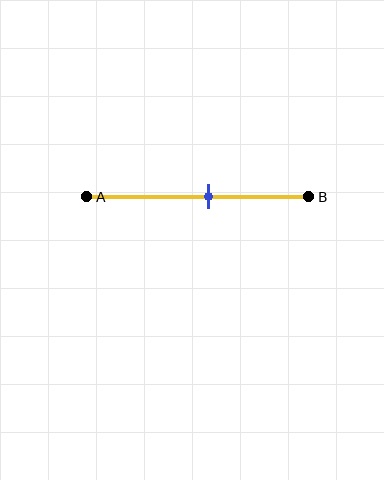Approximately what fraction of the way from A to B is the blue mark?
The blue mark is approximately 55% of the way from A to B.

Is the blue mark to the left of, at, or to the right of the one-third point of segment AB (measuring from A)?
The blue mark is to the right of the one-third point of segment AB.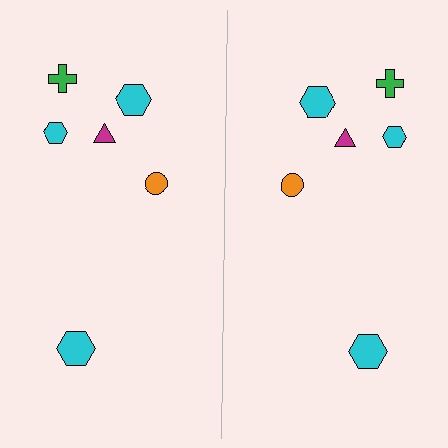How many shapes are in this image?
There are 12 shapes in this image.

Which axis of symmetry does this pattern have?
The pattern has a vertical axis of symmetry running through the center of the image.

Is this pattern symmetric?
Yes, this pattern has bilateral (reflection) symmetry.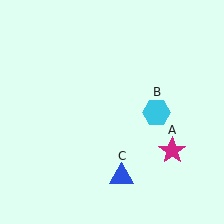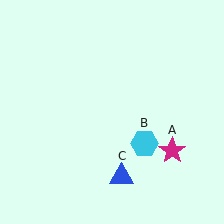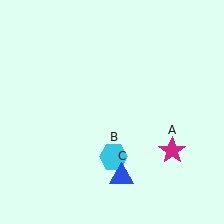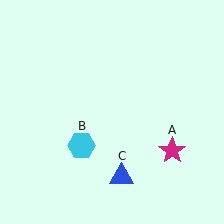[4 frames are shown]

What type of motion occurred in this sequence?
The cyan hexagon (object B) rotated clockwise around the center of the scene.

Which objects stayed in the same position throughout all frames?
Magenta star (object A) and blue triangle (object C) remained stationary.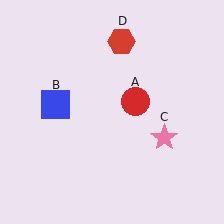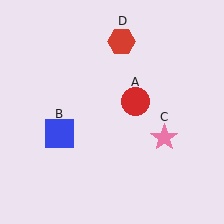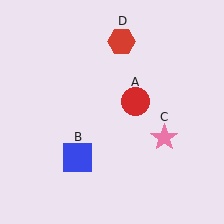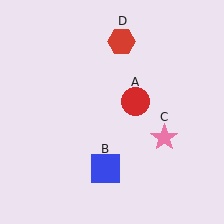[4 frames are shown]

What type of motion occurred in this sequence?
The blue square (object B) rotated counterclockwise around the center of the scene.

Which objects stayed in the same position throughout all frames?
Red circle (object A) and pink star (object C) and red hexagon (object D) remained stationary.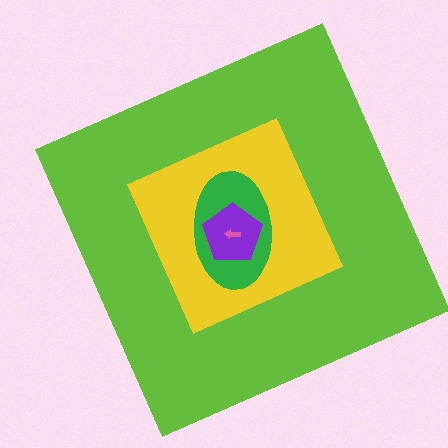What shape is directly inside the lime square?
The yellow diamond.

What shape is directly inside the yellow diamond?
The green ellipse.